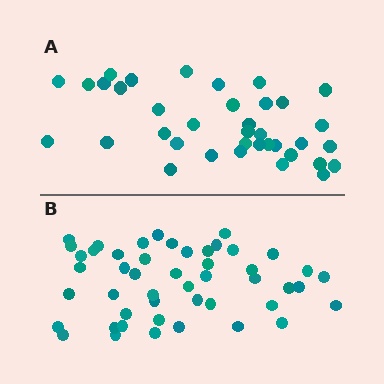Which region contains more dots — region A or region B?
Region B (the bottom region) has more dots.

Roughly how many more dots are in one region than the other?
Region B has roughly 12 or so more dots than region A.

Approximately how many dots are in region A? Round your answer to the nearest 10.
About 40 dots. (The exact count is 37, which rounds to 40.)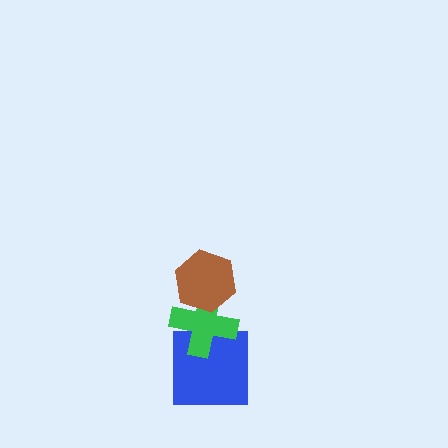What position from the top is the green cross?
The green cross is 2nd from the top.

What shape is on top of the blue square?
The green cross is on top of the blue square.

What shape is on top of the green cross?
The brown hexagon is on top of the green cross.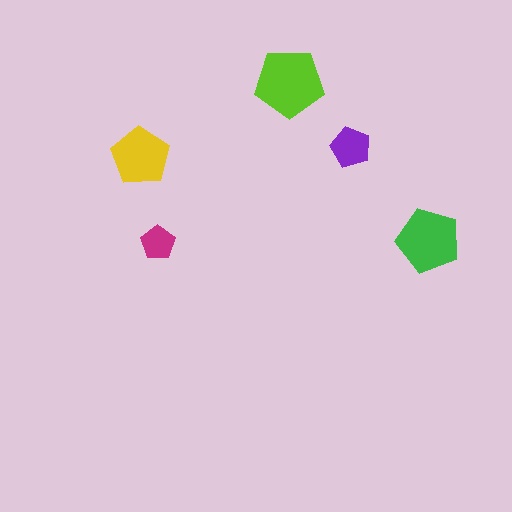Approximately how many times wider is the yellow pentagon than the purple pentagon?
About 1.5 times wider.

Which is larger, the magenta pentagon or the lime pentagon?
The lime one.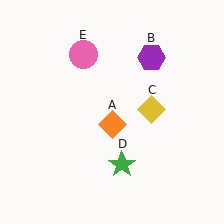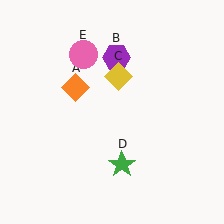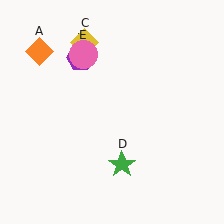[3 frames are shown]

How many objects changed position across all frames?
3 objects changed position: orange diamond (object A), purple hexagon (object B), yellow diamond (object C).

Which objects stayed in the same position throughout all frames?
Green star (object D) and pink circle (object E) remained stationary.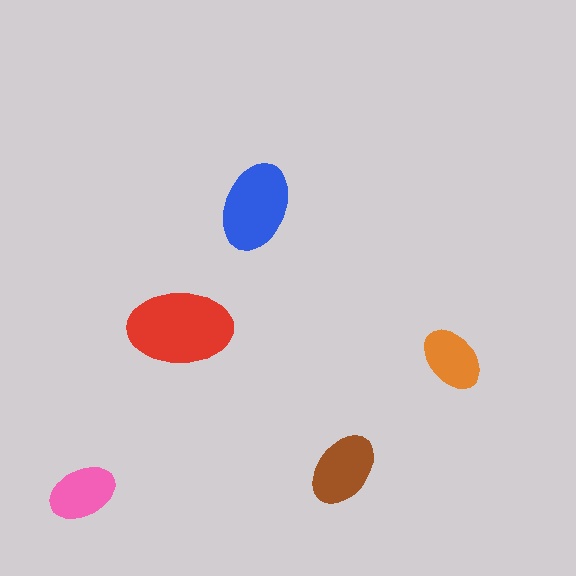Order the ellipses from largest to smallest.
the red one, the blue one, the brown one, the pink one, the orange one.